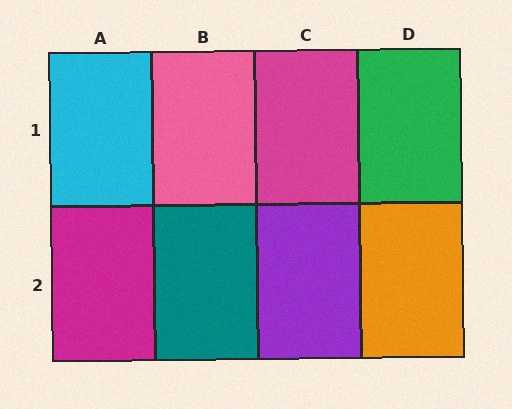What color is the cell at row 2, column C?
Purple.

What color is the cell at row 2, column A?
Magenta.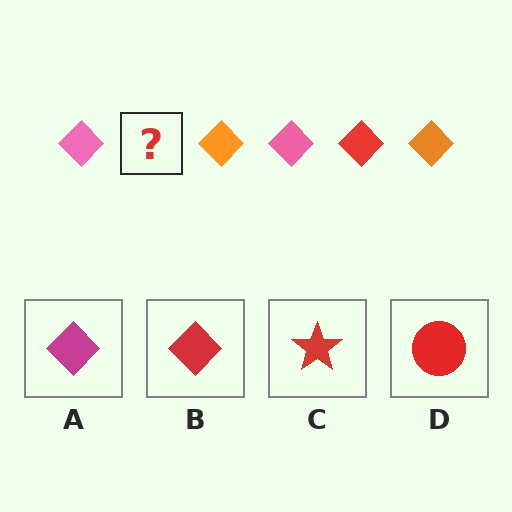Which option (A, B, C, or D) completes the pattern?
B.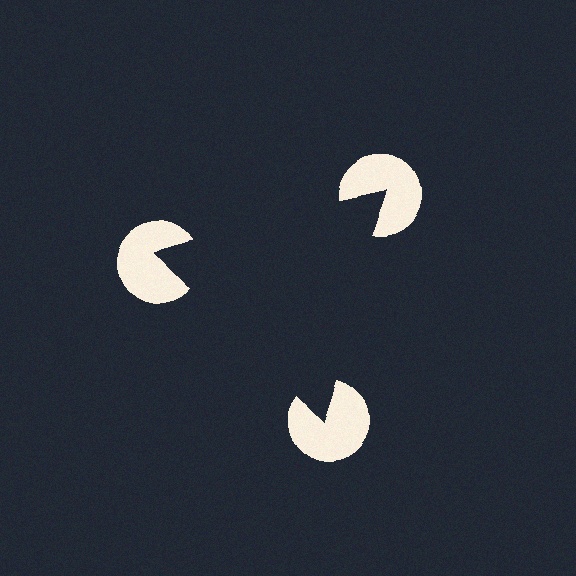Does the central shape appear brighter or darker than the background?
It typically appears slightly darker than the background, even though no actual brightness change is drawn.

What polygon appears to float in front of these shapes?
An illusory triangle — its edges are inferred from the aligned wedge cuts in the pac-man discs, not physically drawn.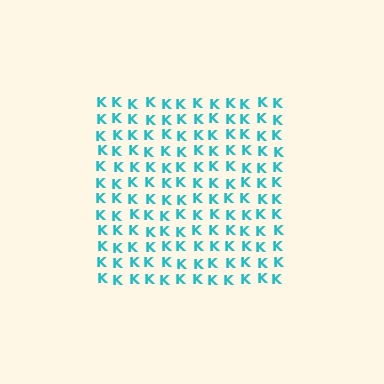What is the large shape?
The large shape is a square.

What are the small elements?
The small elements are letter K's.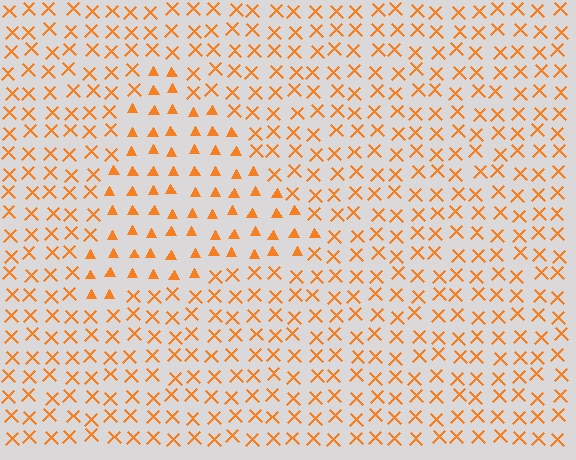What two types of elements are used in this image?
The image uses triangles inside the triangle region and X marks outside it.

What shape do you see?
I see a triangle.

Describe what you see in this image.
The image is filled with small orange elements arranged in a uniform grid. A triangle-shaped region contains triangles, while the surrounding area contains X marks. The boundary is defined purely by the change in element shape.